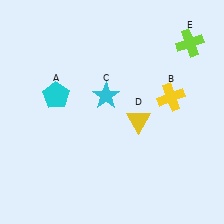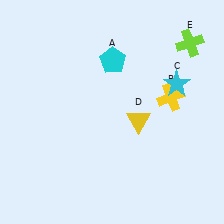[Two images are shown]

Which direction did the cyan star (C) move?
The cyan star (C) moved right.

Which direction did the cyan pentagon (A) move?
The cyan pentagon (A) moved right.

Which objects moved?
The objects that moved are: the cyan pentagon (A), the cyan star (C).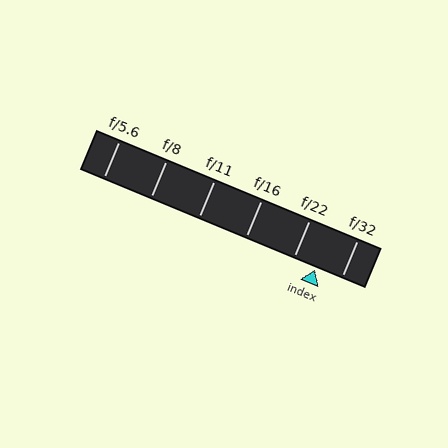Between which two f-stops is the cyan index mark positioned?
The index mark is between f/22 and f/32.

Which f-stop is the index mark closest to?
The index mark is closest to f/22.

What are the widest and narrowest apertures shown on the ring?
The widest aperture shown is f/5.6 and the narrowest is f/32.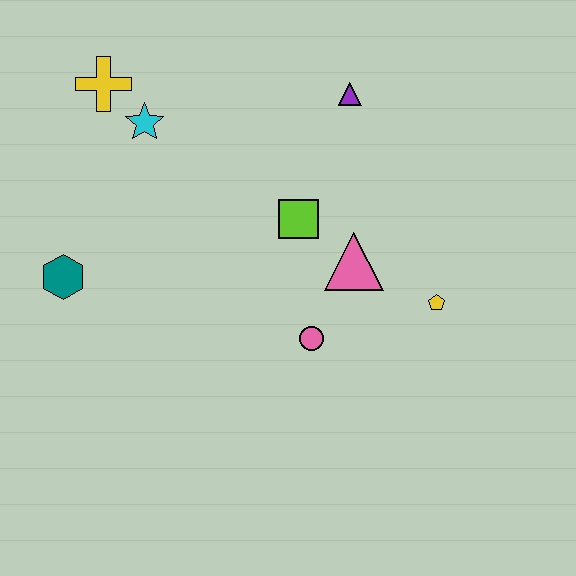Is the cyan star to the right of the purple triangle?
No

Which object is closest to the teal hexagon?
The cyan star is closest to the teal hexagon.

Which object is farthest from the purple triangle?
The teal hexagon is farthest from the purple triangle.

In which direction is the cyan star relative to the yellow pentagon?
The cyan star is to the left of the yellow pentagon.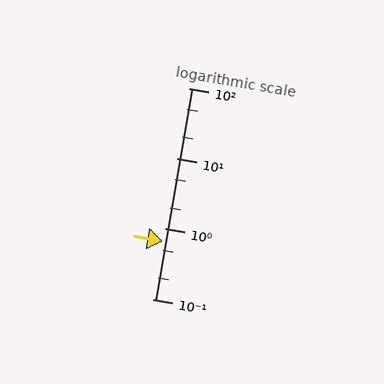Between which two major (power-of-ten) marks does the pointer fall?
The pointer is between 0.1 and 1.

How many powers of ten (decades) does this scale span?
The scale spans 3 decades, from 0.1 to 100.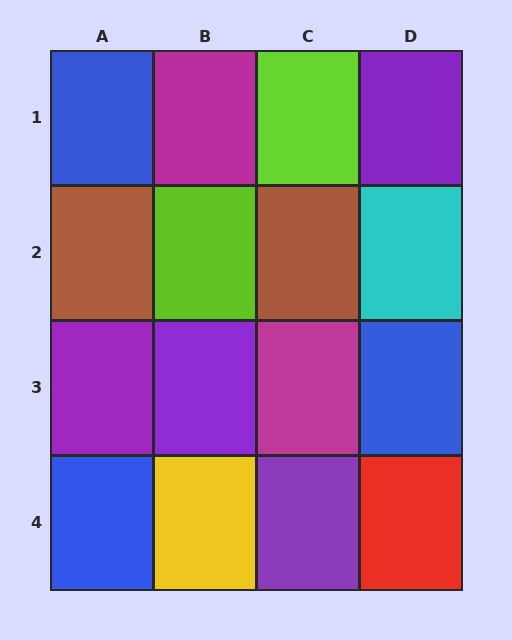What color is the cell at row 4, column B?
Yellow.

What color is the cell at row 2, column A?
Brown.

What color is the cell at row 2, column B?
Lime.